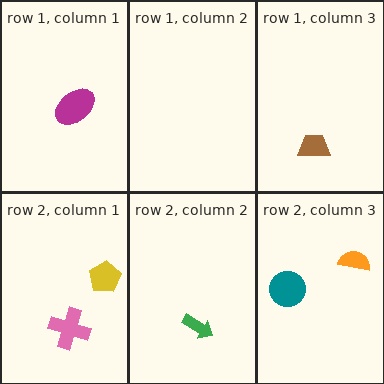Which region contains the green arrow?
The row 2, column 2 region.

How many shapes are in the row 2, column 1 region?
2.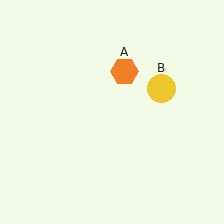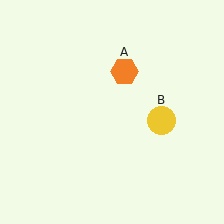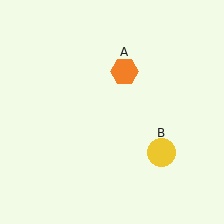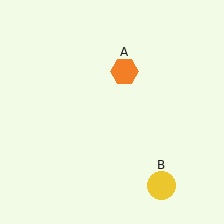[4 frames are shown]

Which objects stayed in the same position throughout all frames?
Orange hexagon (object A) remained stationary.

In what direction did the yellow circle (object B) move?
The yellow circle (object B) moved down.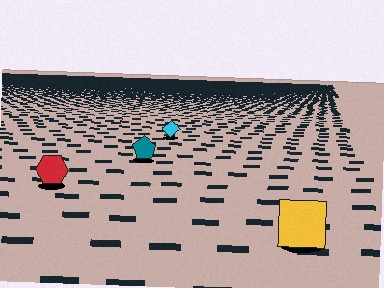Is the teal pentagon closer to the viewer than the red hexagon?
No. The red hexagon is closer — you can tell from the texture gradient: the ground texture is coarser near it.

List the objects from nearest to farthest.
From nearest to farthest: the yellow square, the red hexagon, the teal pentagon, the cyan diamond.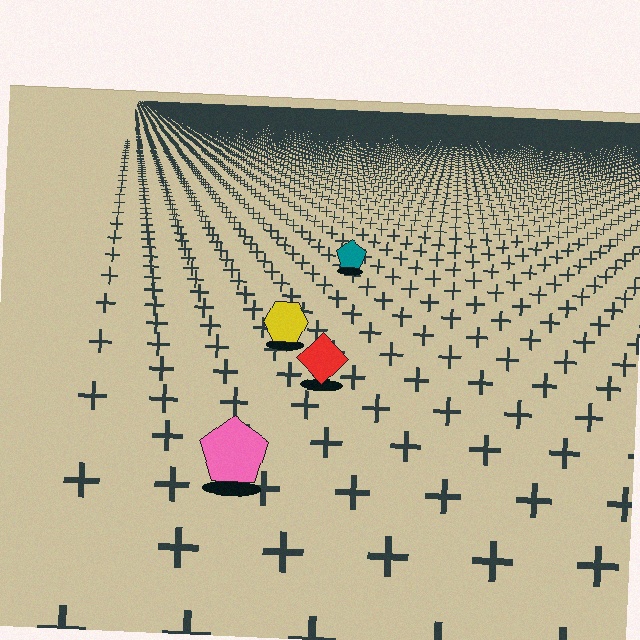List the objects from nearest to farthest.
From nearest to farthest: the pink pentagon, the red diamond, the yellow hexagon, the teal pentagon.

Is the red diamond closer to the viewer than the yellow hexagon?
Yes. The red diamond is closer — you can tell from the texture gradient: the ground texture is coarser near it.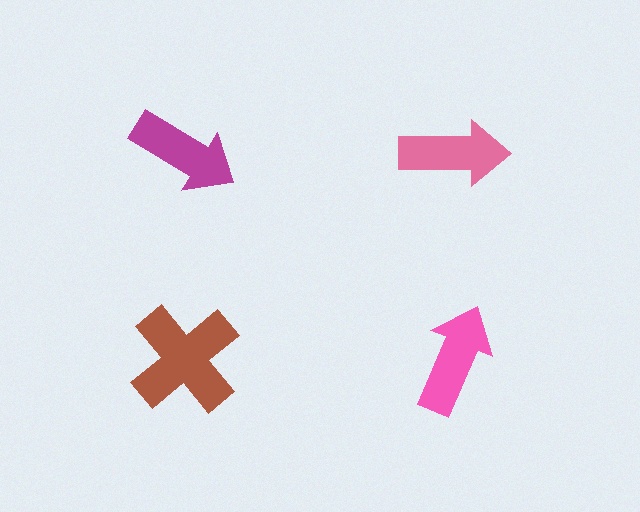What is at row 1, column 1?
A magenta arrow.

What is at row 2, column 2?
A pink arrow.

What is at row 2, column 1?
A brown cross.